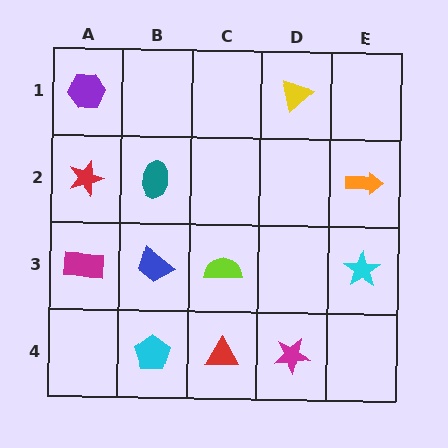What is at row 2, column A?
A red star.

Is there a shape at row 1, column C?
No, that cell is empty.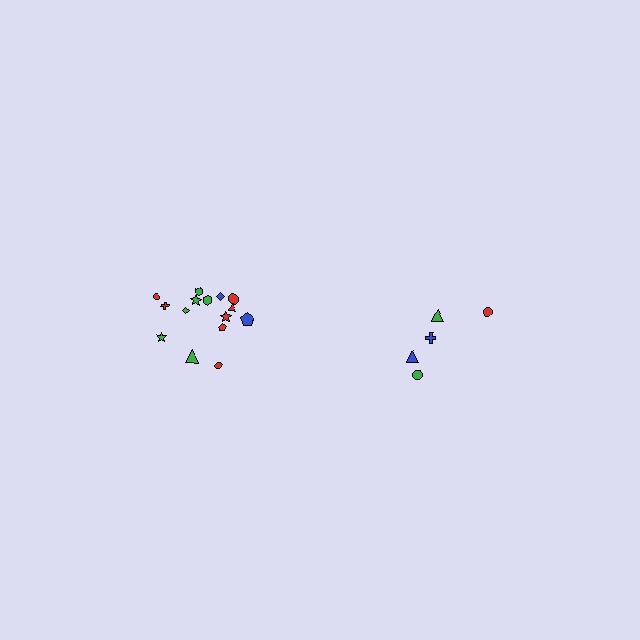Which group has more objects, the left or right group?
The left group.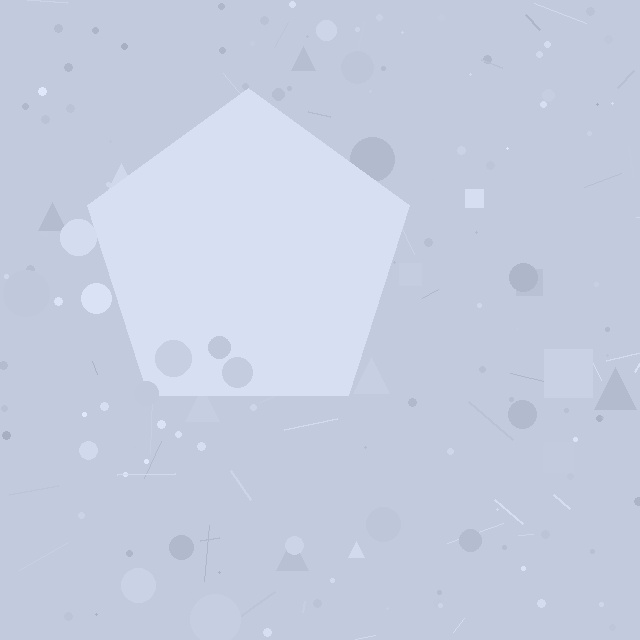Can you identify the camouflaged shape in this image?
The camouflaged shape is a pentagon.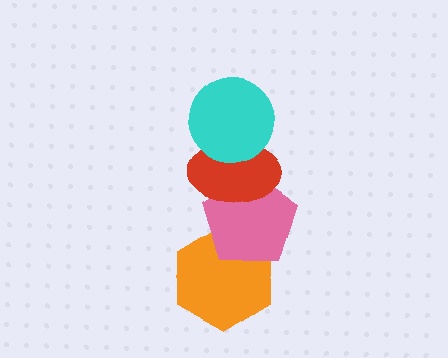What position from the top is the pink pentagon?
The pink pentagon is 3rd from the top.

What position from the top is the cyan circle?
The cyan circle is 1st from the top.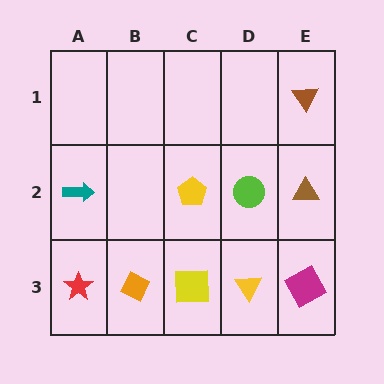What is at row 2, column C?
A yellow pentagon.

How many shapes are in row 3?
5 shapes.